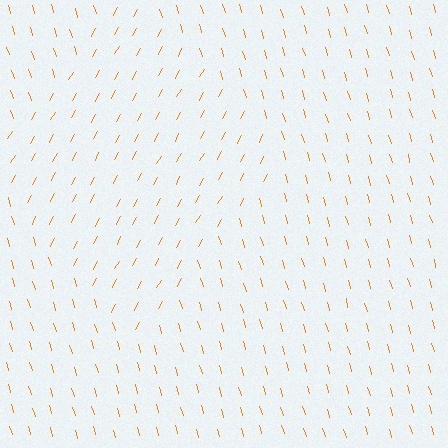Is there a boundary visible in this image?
Yes, there is a texture boundary formed by a change in line orientation.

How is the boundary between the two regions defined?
The boundary is defined purely by a change in line orientation (approximately 45 degrees difference). All lines are the same color and thickness.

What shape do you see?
I see a diamond.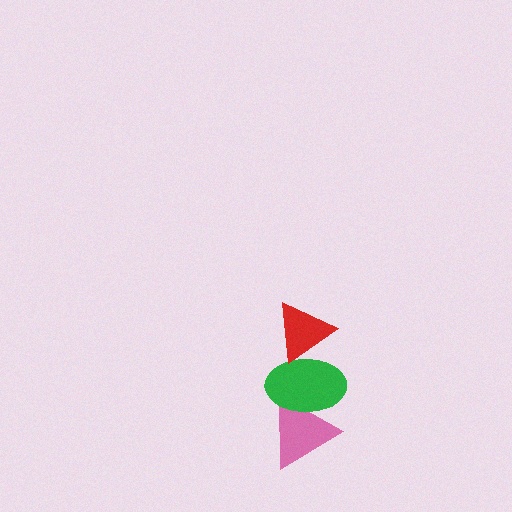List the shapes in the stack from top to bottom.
From top to bottom: the red triangle, the green ellipse, the pink triangle.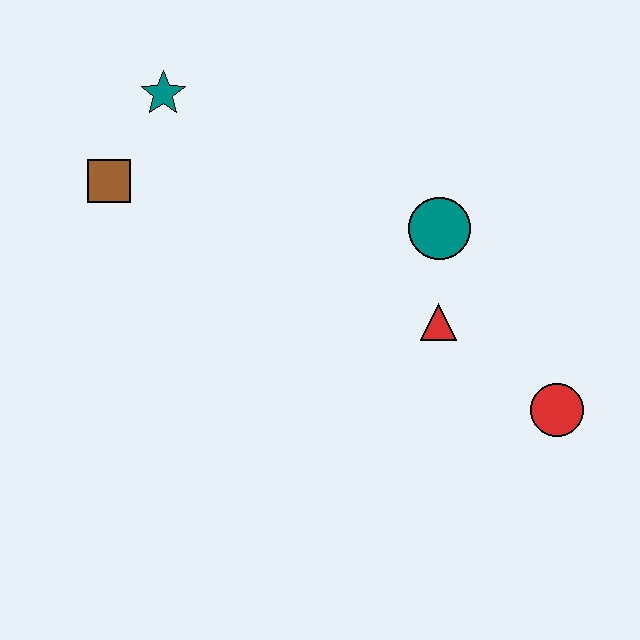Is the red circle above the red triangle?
No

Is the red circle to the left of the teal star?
No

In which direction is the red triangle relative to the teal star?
The red triangle is to the right of the teal star.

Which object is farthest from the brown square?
The red circle is farthest from the brown square.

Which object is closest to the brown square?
The teal star is closest to the brown square.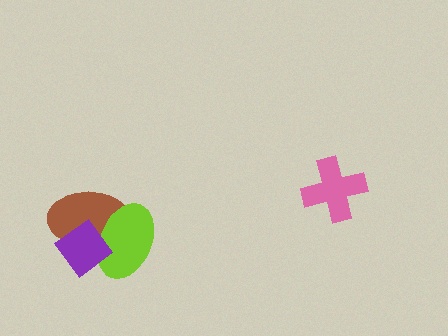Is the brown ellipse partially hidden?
Yes, it is partially covered by another shape.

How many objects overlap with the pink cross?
0 objects overlap with the pink cross.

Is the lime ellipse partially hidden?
Yes, it is partially covered by another shape.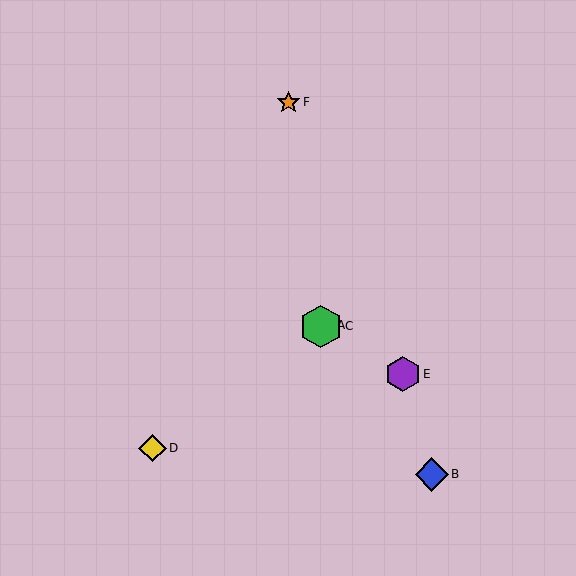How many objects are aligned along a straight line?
3 objects (A, C, E) are aligned along a straight line.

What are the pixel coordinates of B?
Object B is at (432, 474).